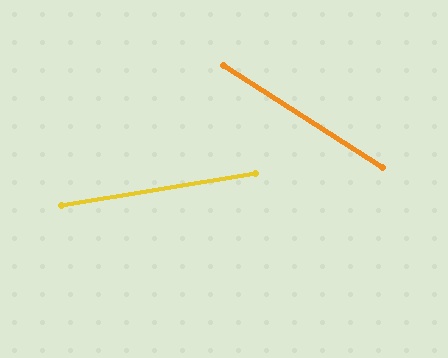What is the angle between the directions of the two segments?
Approximately 42 degrees.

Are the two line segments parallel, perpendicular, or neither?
Neither parallel nor perpendicular — they differ by about 42°.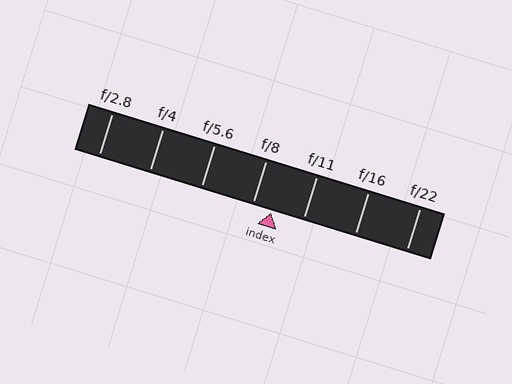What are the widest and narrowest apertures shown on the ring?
The widest aperture shown is f/2.8 and the narrowest is f/22.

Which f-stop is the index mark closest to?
The index mark is closest to f/8.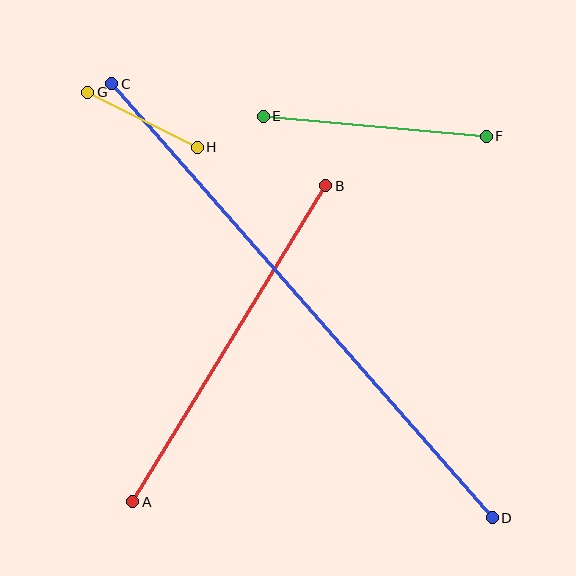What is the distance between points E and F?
The distance is approximately 224 pixels.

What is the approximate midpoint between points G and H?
The midpoint is at approximately (142, 120) pixels.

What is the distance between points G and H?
The distance is approximately 123 pixels.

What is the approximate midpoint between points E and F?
The midpoint is at approximately (375, 126) pixels.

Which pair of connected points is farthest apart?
Points C and D are farthest apart.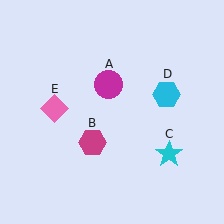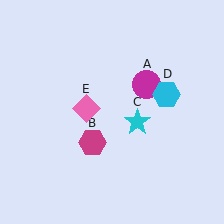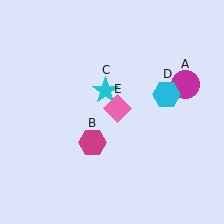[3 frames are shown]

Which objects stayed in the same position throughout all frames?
Magenta hexagon (object B) and cyan hexagon (object D) remained stationary.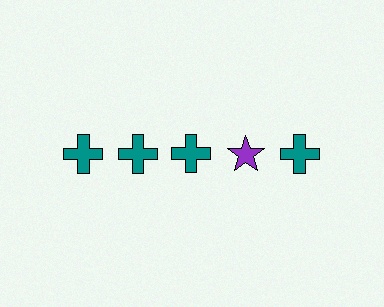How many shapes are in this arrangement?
There are 5 shapes arranged in a grid pattern.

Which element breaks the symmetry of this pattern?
The purple star in the top row, second from right column breaks the symmetry. All other shapes are teal crosses.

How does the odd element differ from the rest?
It differs in both color (purple instead of teal) and shape (star instead of cross).